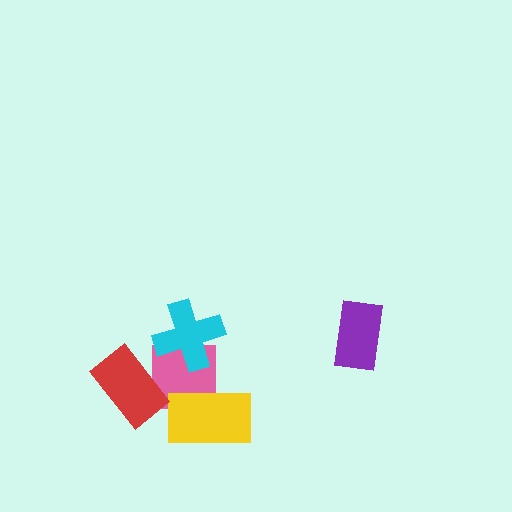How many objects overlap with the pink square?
3 objects overlap with the pink square.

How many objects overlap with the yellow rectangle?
1 object overlaps with the yellow rectangle.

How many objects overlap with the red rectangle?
1 object overlaps with the red rectangle.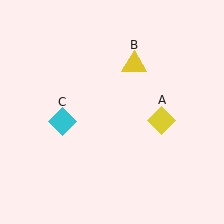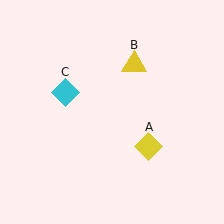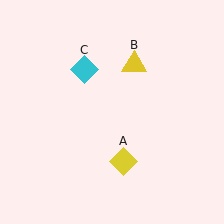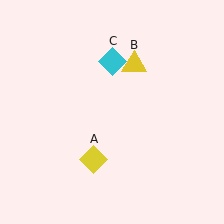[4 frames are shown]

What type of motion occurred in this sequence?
The yellow diamond (object A), cyan diamond (object C) rotated clockwise around the center of the scene.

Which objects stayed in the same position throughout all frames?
Yellow triangle (object B) remained stationary.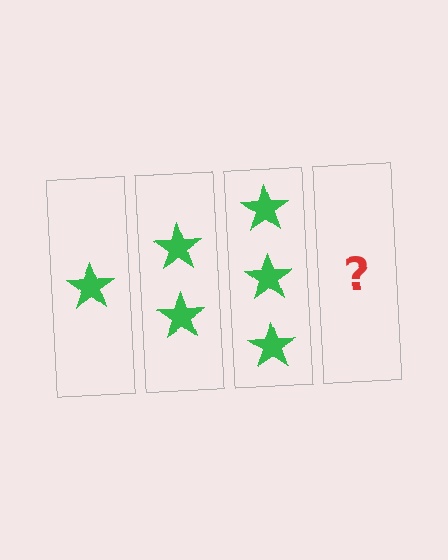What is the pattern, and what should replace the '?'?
The pattern is that each step adds one more star. The '?' should be 4 stars.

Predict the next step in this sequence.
The next step is 4 stars.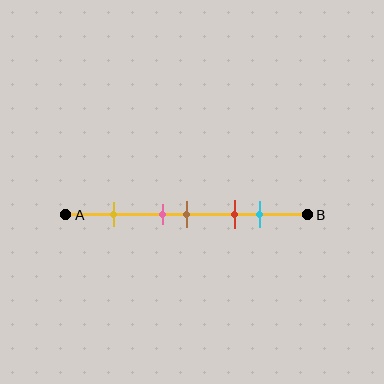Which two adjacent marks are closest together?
The pink and brown marks are the closest adjacent pair.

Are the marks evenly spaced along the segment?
No, the marks are not evenly spaced.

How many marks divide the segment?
There are 5 marks dividing the segment.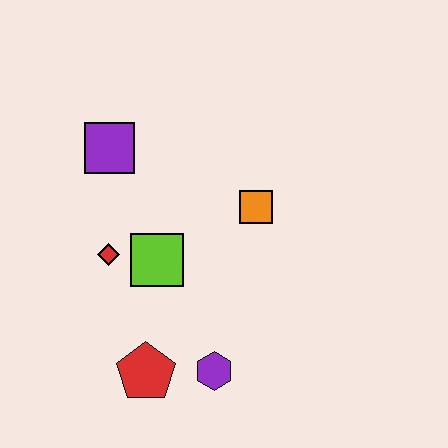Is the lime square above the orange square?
No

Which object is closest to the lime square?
The red diamond is closest to the lime square.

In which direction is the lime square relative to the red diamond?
The lime square is to the right of the red diamond.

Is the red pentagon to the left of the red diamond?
No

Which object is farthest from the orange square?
The red pentagon is farthest from the orange square.